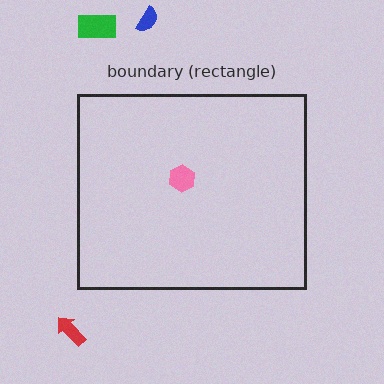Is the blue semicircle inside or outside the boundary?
Outside.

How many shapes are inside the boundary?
1 inside, 3 outside.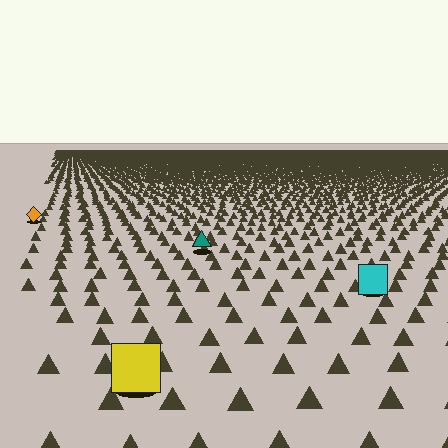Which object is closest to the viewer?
The yellow square is closest. The texture marks near it are larger and more spread out.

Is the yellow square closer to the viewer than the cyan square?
Yes. The yellow square is closer — you can tell from the texture gradient: the ground texture is coarser near it.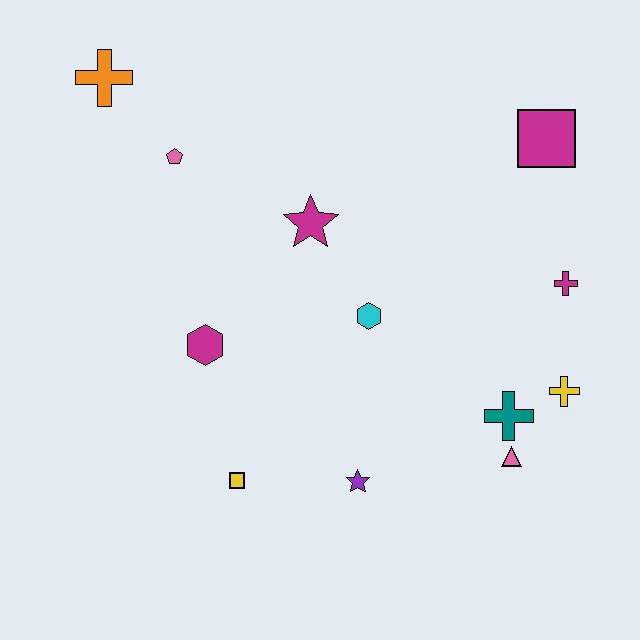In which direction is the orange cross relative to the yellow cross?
The orange cross is to the left of the yellow cross.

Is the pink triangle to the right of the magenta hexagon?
Yes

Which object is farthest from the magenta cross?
The orange cross is farthest from the magenta cross.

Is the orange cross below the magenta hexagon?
No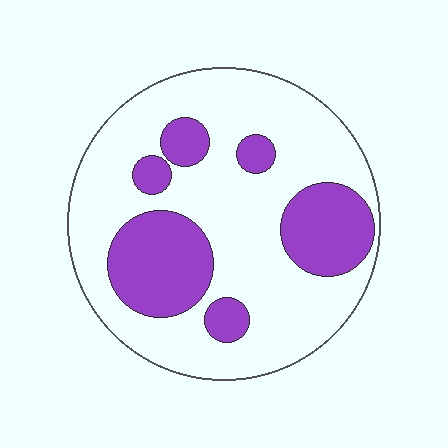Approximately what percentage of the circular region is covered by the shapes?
Approximately 30%.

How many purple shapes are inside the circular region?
6.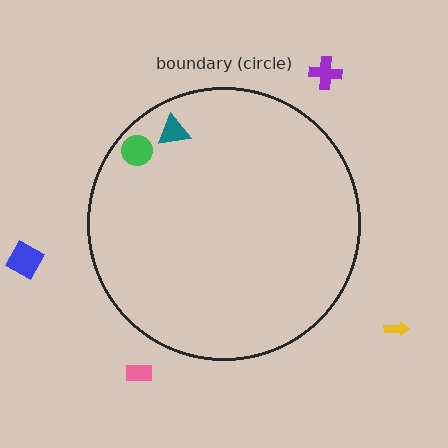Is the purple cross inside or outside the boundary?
Outside.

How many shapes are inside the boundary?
2 inside, 4 outside.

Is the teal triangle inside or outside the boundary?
Inside.